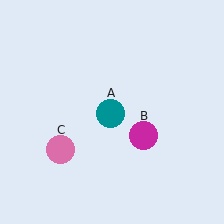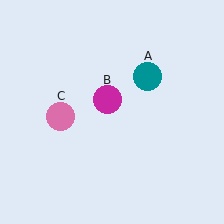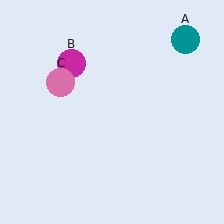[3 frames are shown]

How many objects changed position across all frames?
3 objects changed position: teal circle (object A), magenta circle (object B), pink circle (object C).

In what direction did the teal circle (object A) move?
The teal circle (object A) moved up and to the right.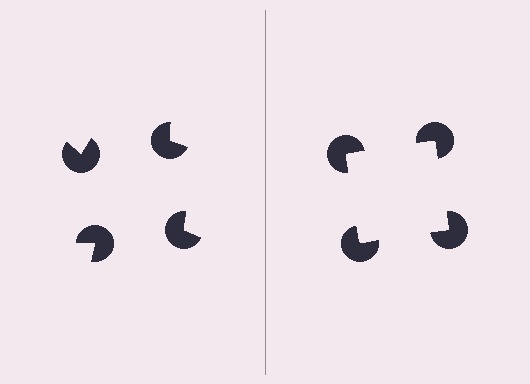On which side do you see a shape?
An illusory square appears on the right side. On the left side the wedge cuts are rotated, so no coherent shape forms.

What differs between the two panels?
The pac-man discs are positioned identically on both sides; only the wedge orientations differ. On the right they align to a square; on the left they are misaligned.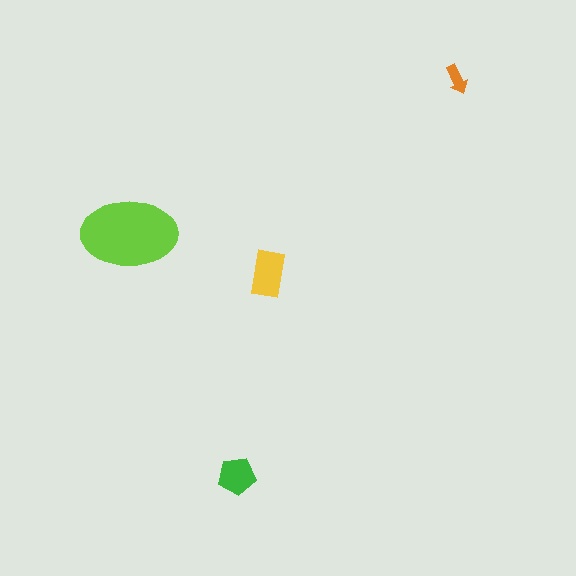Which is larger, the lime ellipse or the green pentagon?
The lime ellipse.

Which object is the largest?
The lime ellipse.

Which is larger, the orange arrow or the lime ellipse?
The lime ellipse.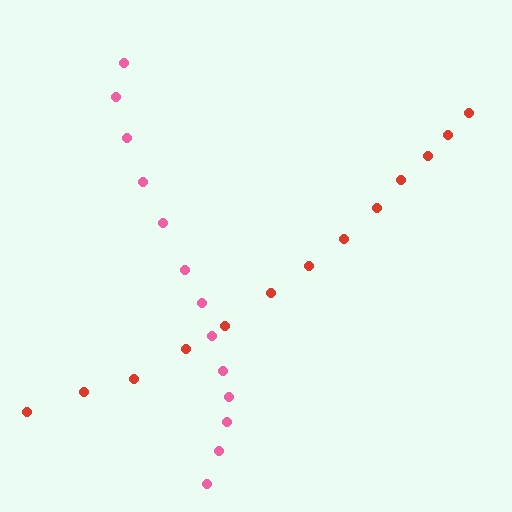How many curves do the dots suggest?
There are 2 distinct paths.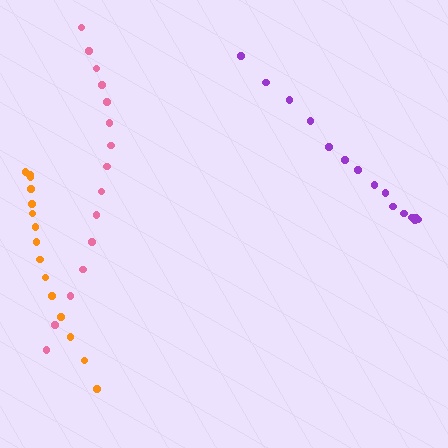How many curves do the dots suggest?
There are 3 distinct paths.